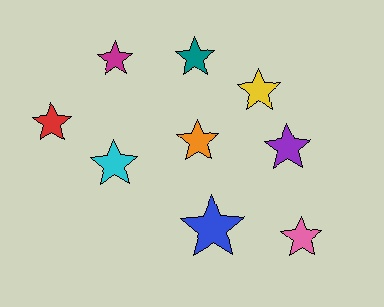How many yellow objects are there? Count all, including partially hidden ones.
There is 1 yellow object.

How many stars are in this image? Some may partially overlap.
There are 9 stars.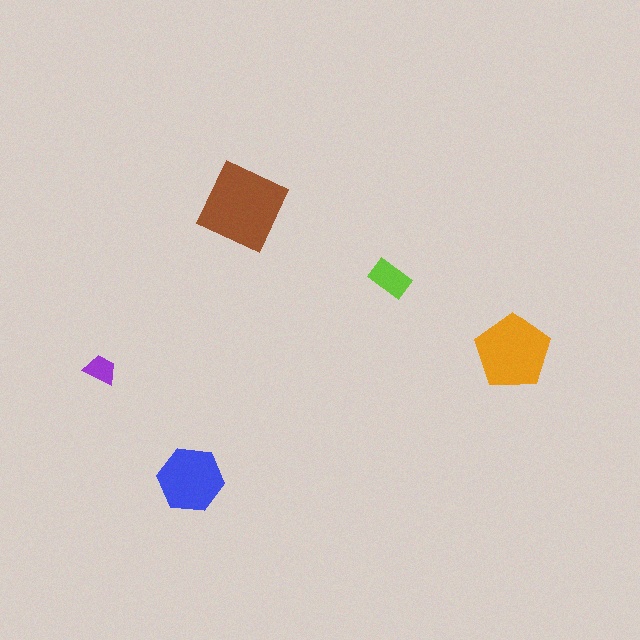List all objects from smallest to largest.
The purple trapezoid, the lime rectangle, the blue hexagon, the orange pentagon, the brown diamond.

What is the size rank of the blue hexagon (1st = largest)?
3rd.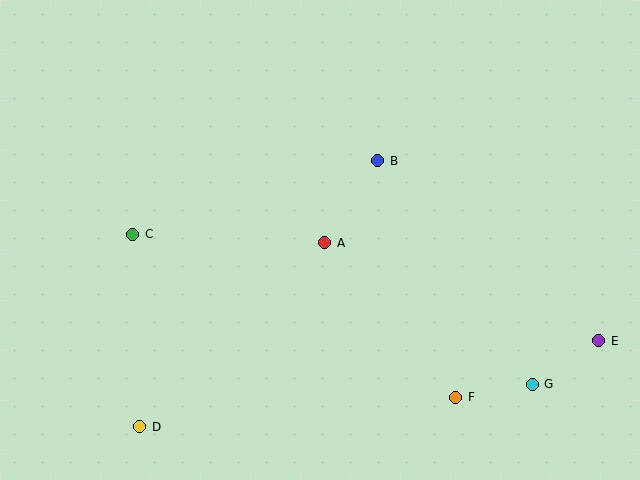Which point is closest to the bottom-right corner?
Point G is closest to the bottom-right corner.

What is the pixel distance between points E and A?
The distance between E and A is 291 pixels.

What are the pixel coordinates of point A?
Point A is at (325, 243).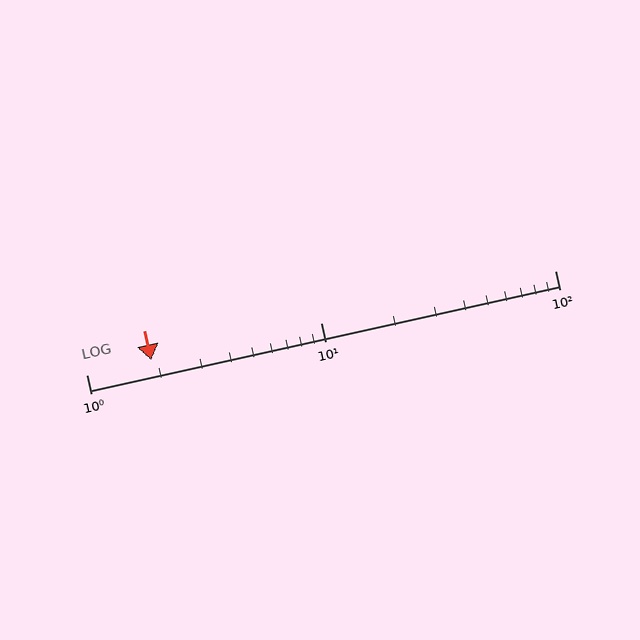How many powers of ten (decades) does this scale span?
The scale spans 2 decades, from 1 to 100.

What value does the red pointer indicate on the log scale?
The pointer indicates approximately 1.9.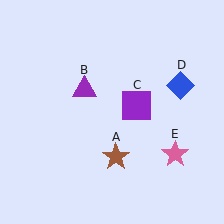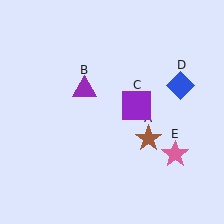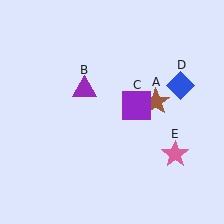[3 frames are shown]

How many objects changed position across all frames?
1 object changed position: brown star (object A).